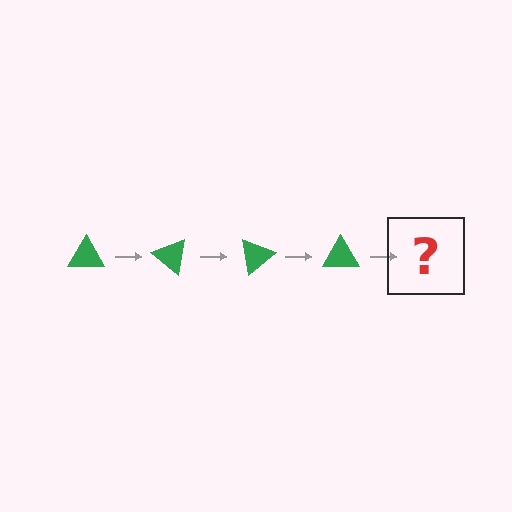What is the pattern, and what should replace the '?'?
The pattern is that the triangle rotates 40 degrees each step. The '?' should be a green triangle rotated 160 degrees.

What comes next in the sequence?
The next element should be a green triangle rotated 160 degrees.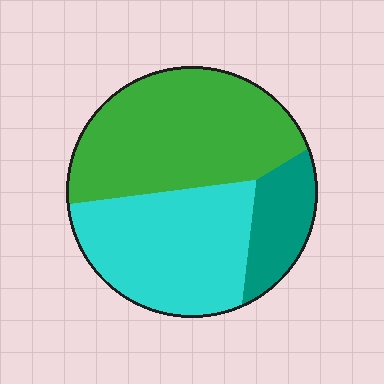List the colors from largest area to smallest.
From largest to smallest: green, cyan, teal.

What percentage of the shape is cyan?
Cyan takes up about three eighths (3/8) of the shape.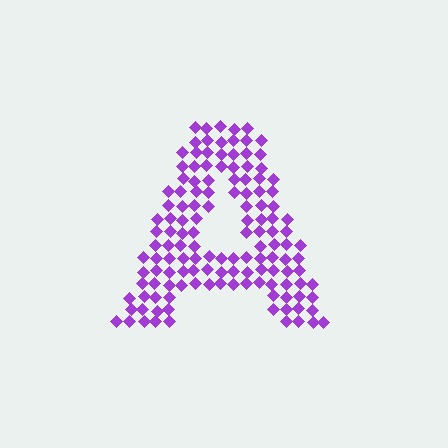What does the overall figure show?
The overall figure shows the letter A.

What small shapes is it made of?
It is made of small diamonds.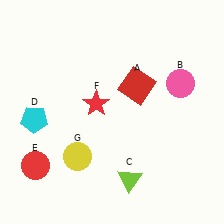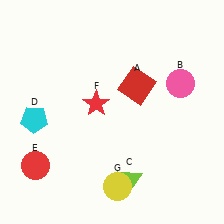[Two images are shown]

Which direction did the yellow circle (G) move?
The yellow circle (G) moved right.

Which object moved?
The yellow circle (G) moved right.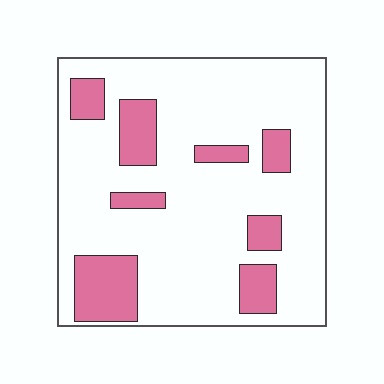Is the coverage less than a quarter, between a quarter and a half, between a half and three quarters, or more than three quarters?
Less than a quarter.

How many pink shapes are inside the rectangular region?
8.